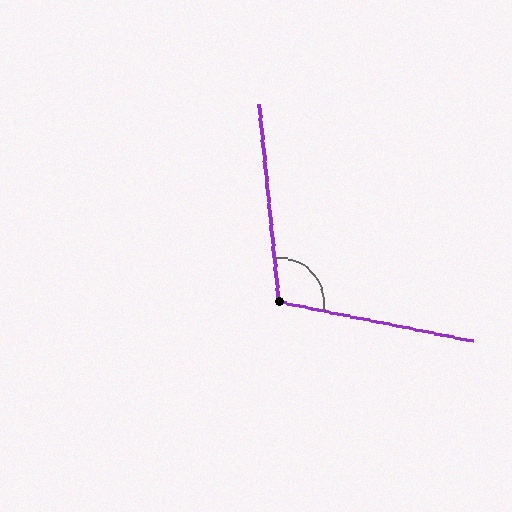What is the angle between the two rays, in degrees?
Approximately 107 degrees.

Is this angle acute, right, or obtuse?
It is obtuse.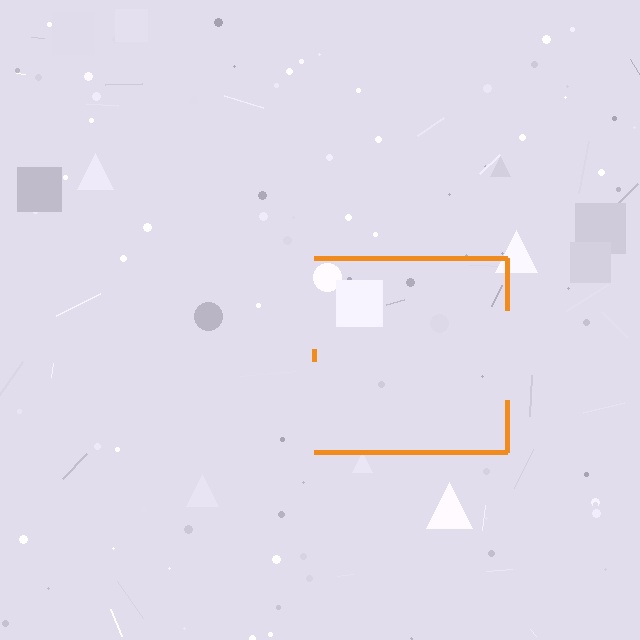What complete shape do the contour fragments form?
The contour fragments form a square.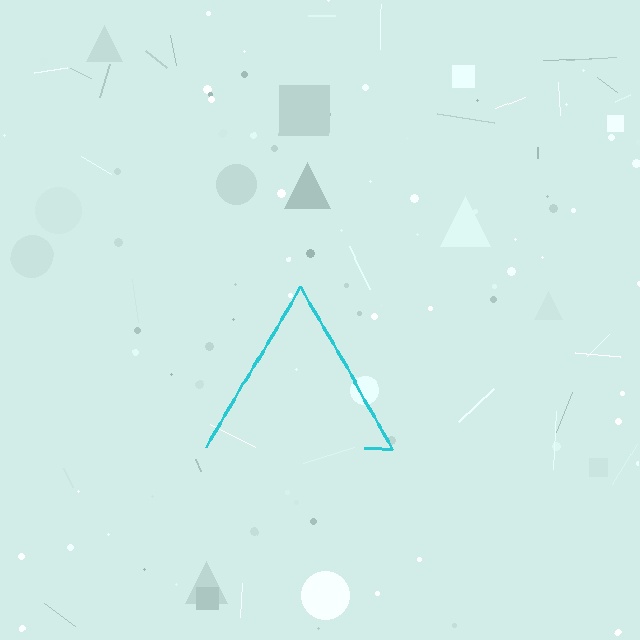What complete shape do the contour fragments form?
The contour fragments form a triangle.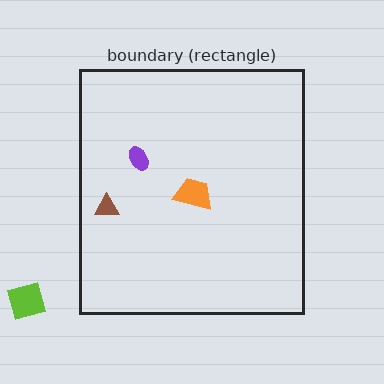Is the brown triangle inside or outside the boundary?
Inside.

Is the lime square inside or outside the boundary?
Outside.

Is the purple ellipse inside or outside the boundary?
Inside.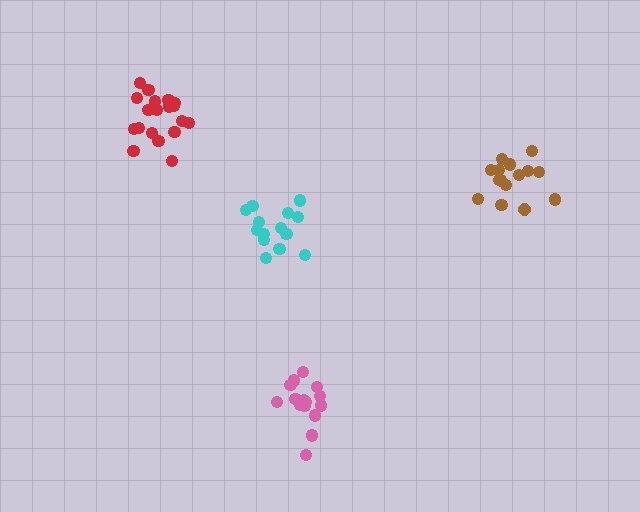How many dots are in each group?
Group 1: 19 dots, Group 2: 15 dots, Group 3: 15 dots, Group 4: 14 dots (63 total).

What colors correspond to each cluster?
The clusters are colored: red, pink, brown, cyan.